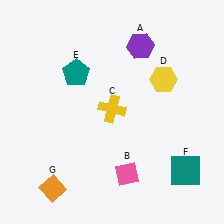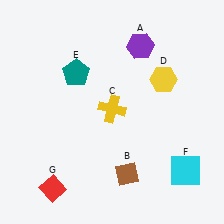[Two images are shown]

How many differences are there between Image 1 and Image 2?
There are 3 differences between the two images.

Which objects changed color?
B changed from pink to brown. F changed from teal to cyan. G changed from orange to red.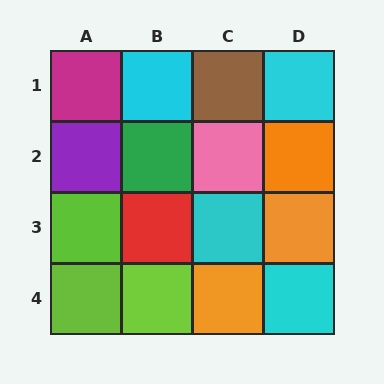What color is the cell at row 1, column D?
Cyan.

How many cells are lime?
3 cells are lime.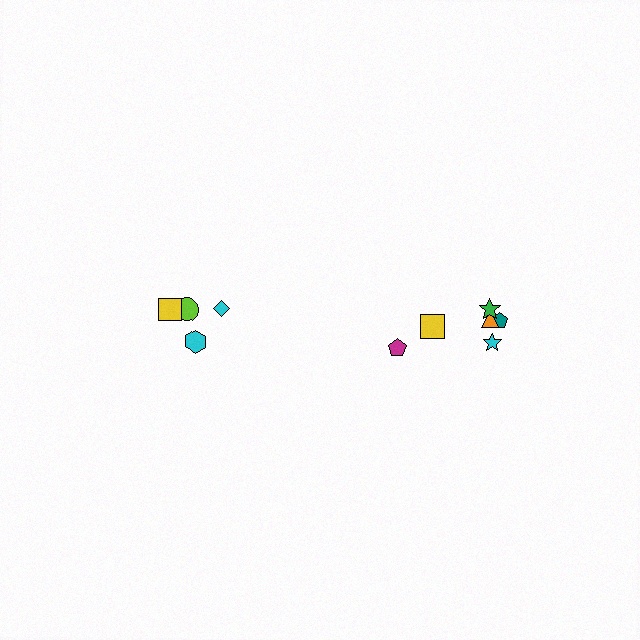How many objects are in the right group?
There are 6 objects.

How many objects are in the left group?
There are 4 objects.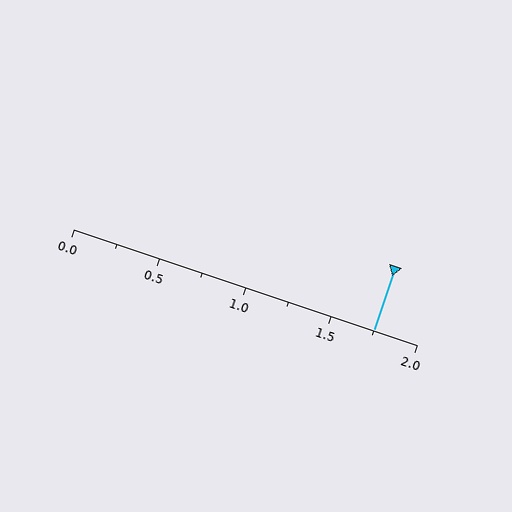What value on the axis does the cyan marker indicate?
The marker indicates approximately 1.75.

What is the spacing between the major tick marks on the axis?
The major ticks are spaced 0.5 apart.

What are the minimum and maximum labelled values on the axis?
The axis runs from 0.0 to 2.0.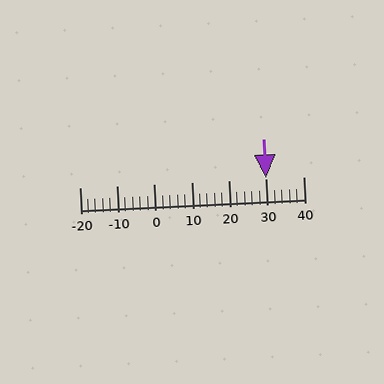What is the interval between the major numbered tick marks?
The major tick marks are spaced 10 units apart.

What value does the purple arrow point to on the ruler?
The purple arrow points to approximately 30.